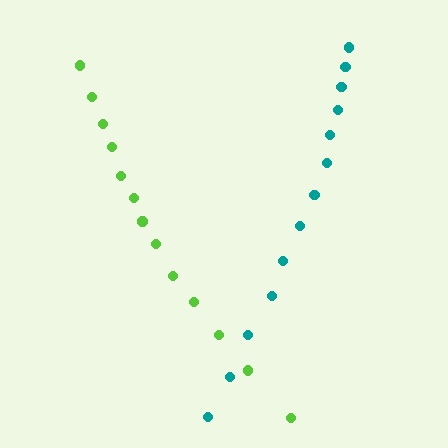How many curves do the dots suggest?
There are 2 distinct paths.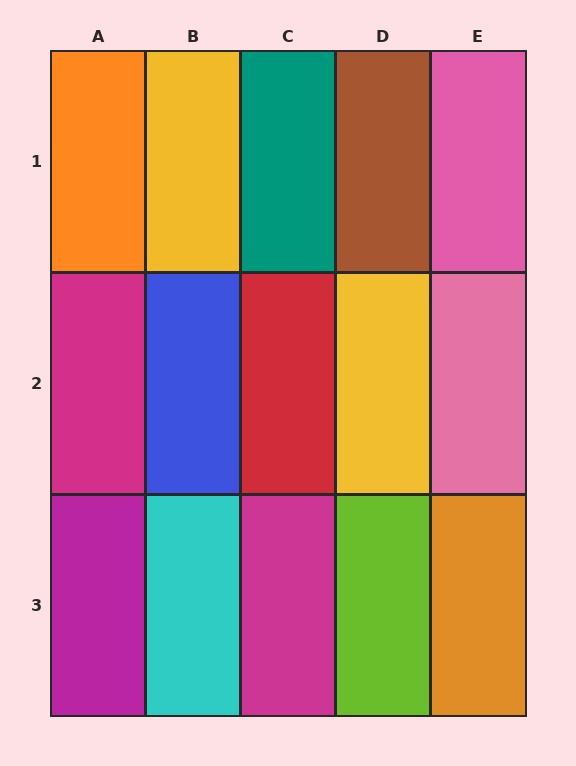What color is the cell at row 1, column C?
Teal.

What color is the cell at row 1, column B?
Yellow.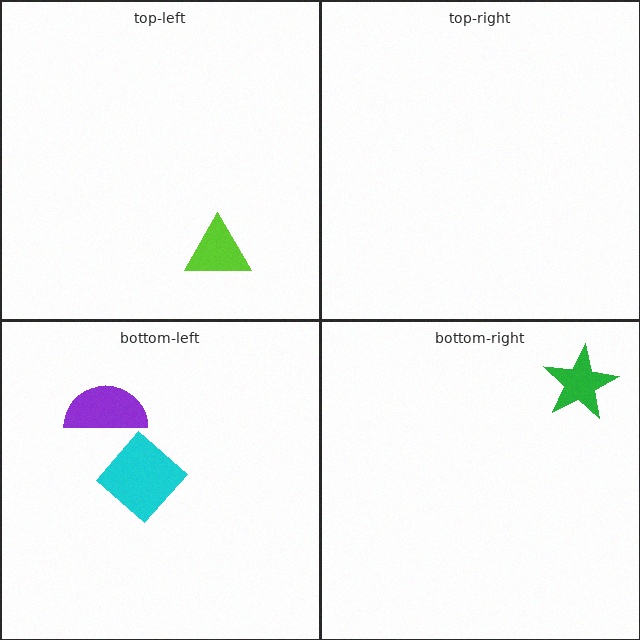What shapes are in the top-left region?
The lime triangle.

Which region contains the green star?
The bottom-right region.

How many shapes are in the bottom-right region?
1.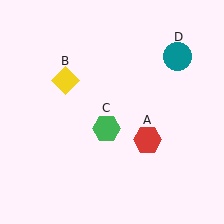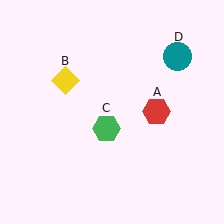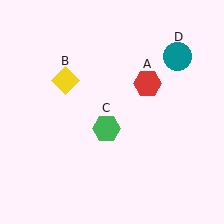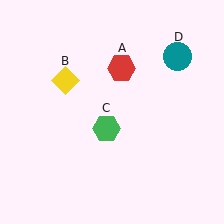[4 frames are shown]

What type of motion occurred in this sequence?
The red hexagon (object A) rotated counterclockwise around the center of the scene.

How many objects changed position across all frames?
1 object changed position: red hexagon (object A).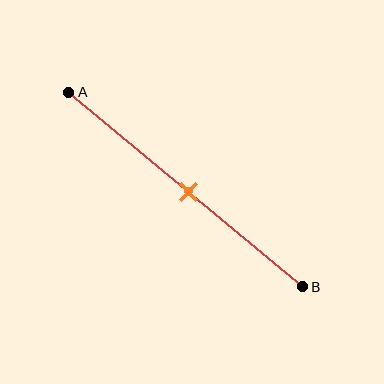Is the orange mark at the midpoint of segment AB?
Yes, the mark is approximately at the midpoint.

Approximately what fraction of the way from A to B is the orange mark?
The orange mark is approximately 50% of the way from A to B.